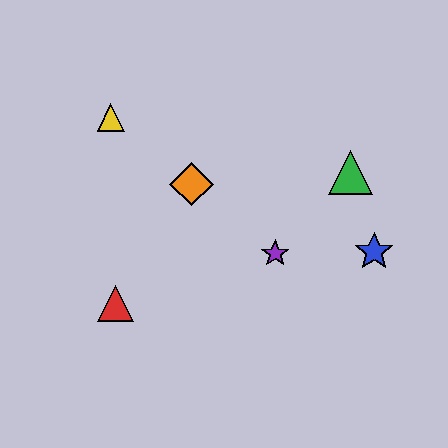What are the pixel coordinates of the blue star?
The blue star is at (374, 252).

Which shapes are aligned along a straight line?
The yellow triangle, the purple star, the orange diamond are aligned along a straight line.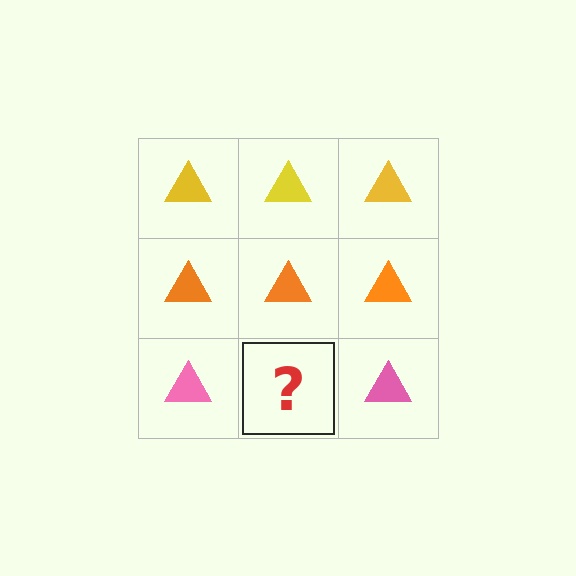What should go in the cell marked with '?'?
The missing cell should contain a pink triangle.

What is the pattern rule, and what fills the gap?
The rule is that each row has a consistent color. The gap should be filled with a pink triangle.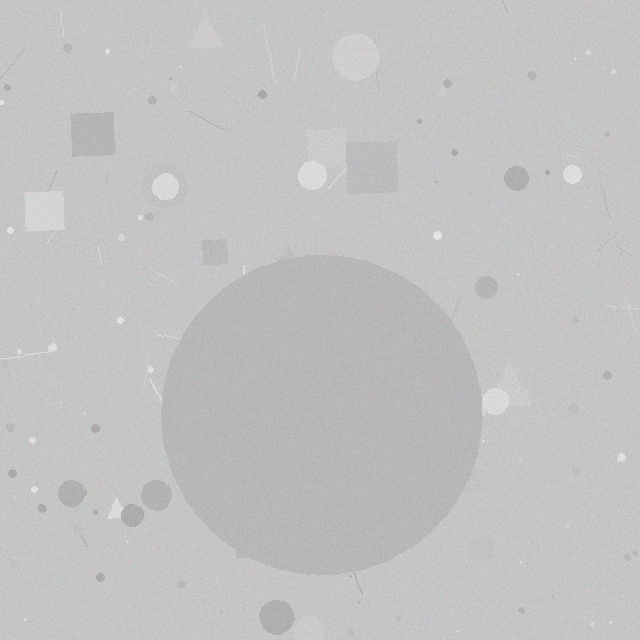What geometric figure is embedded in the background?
A circle is embedded in the background.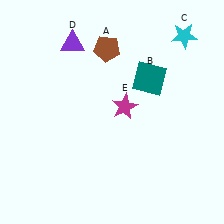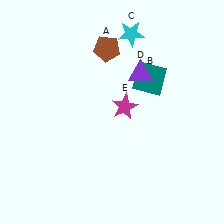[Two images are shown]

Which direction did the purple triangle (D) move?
The purple triangle (D) moved right.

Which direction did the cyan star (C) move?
The cyan star (C) moved left.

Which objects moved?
The objects that moved are: the cyan star (C), the purple triangle (D).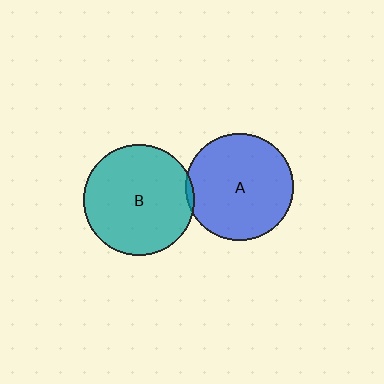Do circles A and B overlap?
Yes.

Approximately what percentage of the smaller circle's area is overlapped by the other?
Approximately 5%.